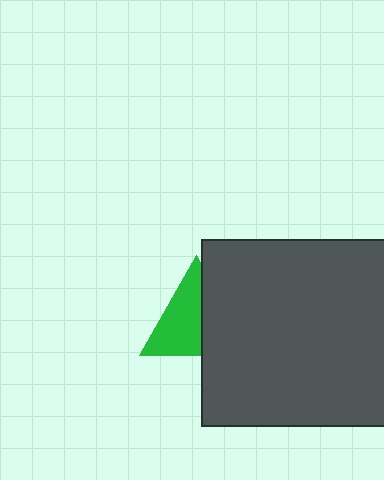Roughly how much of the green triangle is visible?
About half of it is visible (roughly 58%).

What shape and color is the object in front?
The object in front is a dark gray square.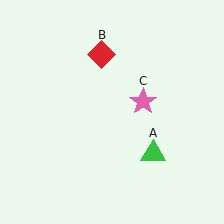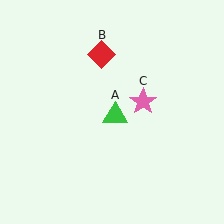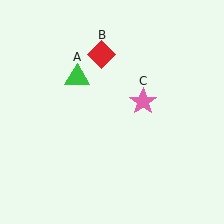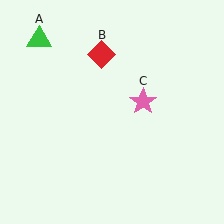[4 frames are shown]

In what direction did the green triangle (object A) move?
The green triangle (object A) moved up and to the left.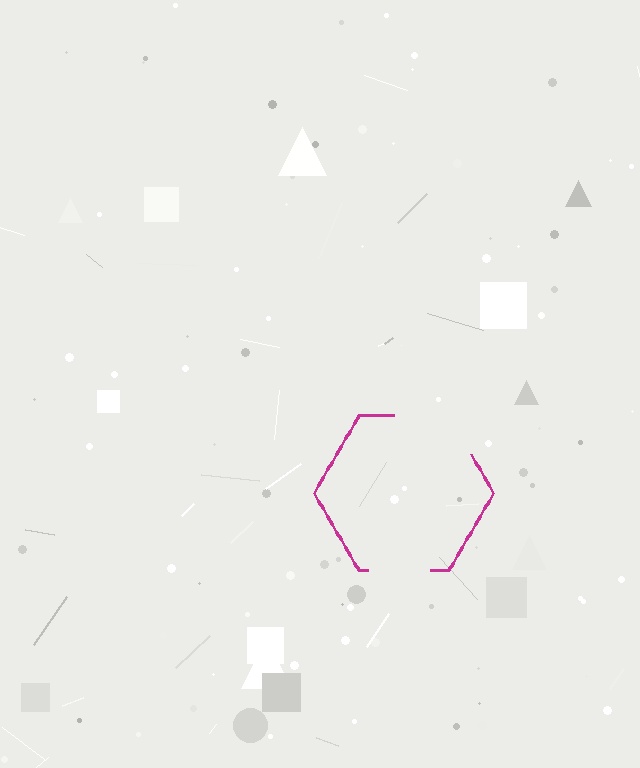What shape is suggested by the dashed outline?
The dashed outline suggests a hexagon.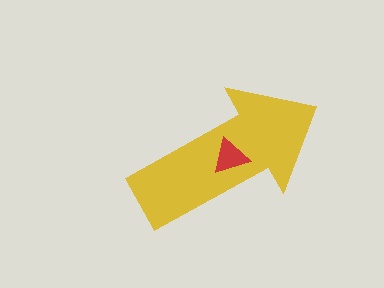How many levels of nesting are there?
2.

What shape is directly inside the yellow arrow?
The red triangle.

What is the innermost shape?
The red triangle.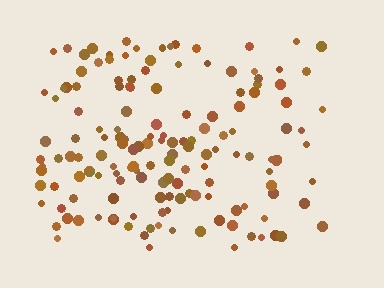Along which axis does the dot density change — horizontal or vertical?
Horizontal.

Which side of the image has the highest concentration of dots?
The left.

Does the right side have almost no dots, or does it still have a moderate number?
Still a moderate number, just noticeably fewer than the left.